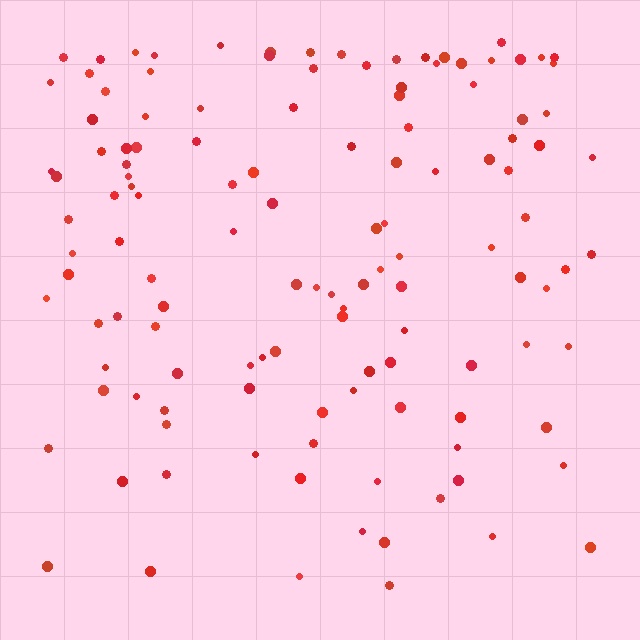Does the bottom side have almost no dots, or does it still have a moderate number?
Still a moderate number, just noticeably fewer than the top.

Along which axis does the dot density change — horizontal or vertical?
Vertical.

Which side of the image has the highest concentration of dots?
The top.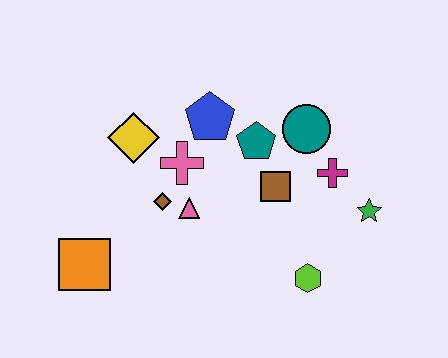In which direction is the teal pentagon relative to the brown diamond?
The teal pentagon is to the right of the brown diamond.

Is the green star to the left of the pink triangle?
No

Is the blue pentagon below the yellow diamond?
No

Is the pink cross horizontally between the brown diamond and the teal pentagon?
Yes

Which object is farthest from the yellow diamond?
The green star is farthest from the yellow diamond.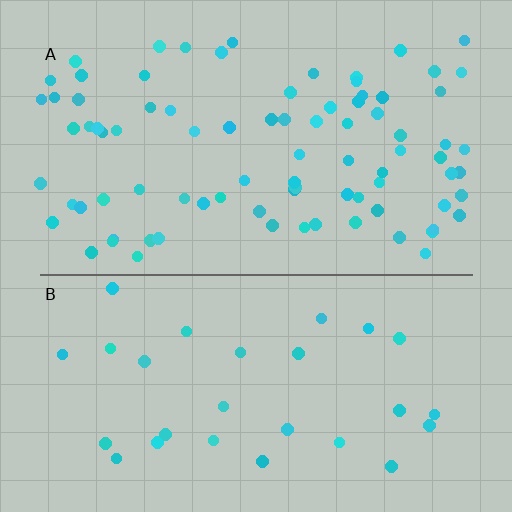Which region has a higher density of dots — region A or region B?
A (the top).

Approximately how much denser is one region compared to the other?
Approximately 3.0× — region A over region B.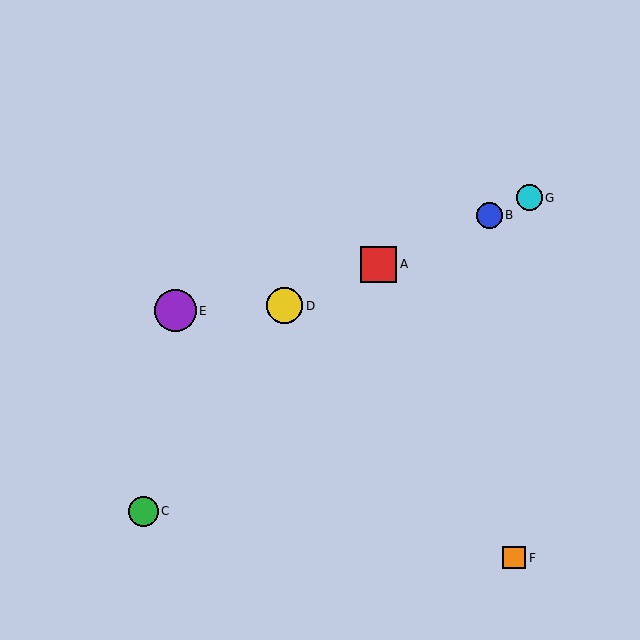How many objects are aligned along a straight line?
4 objects (A, B, D, G) are aligned along a straight line.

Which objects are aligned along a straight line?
Objects A, B, D, G are aligned along a straight line.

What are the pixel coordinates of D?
Object D is at (285, 306).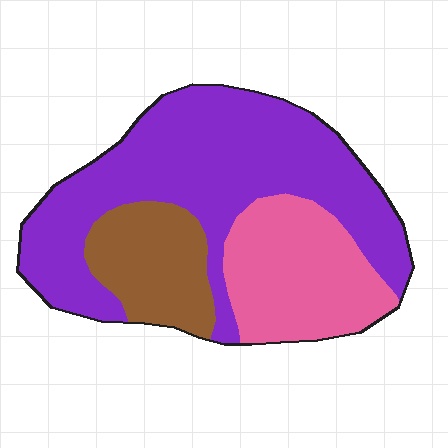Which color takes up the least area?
Brown, at roughly 20%.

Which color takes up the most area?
Purple, at roughly 55%.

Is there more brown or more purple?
Purple.